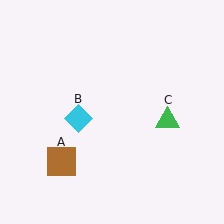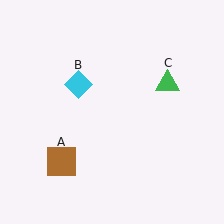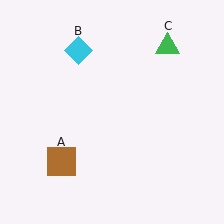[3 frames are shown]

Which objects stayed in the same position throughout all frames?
Brown square (object A) remained stationary.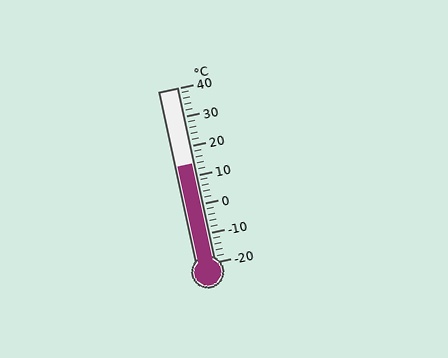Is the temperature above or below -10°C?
The temperature is above -10°C.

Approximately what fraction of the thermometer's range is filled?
The thermometer is filled to approximately 55% of its range.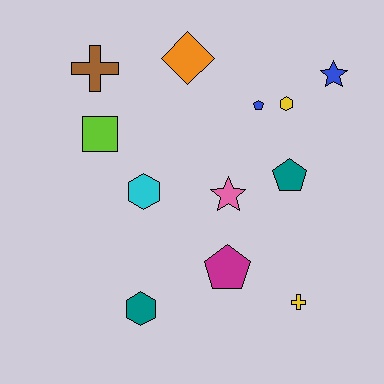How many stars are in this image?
There are 2 stars.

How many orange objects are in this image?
There is 1 orange object.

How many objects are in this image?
There are 12 objects.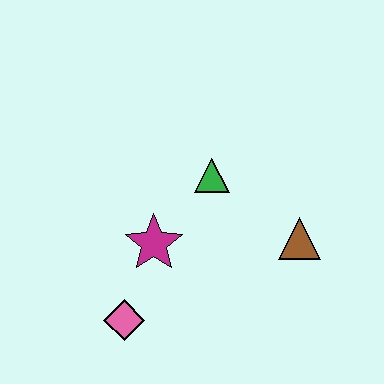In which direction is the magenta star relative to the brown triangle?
The magenta star is to the left of the brown triangle.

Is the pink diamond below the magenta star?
Yes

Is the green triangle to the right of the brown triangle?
No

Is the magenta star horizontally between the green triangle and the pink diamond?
Yes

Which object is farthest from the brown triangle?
The pink diamond is farthest from the brown triangle.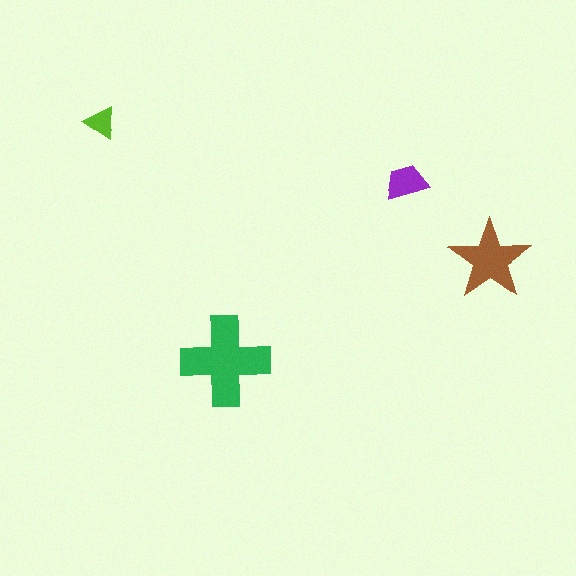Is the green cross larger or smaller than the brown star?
Larger.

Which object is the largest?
The green cross.